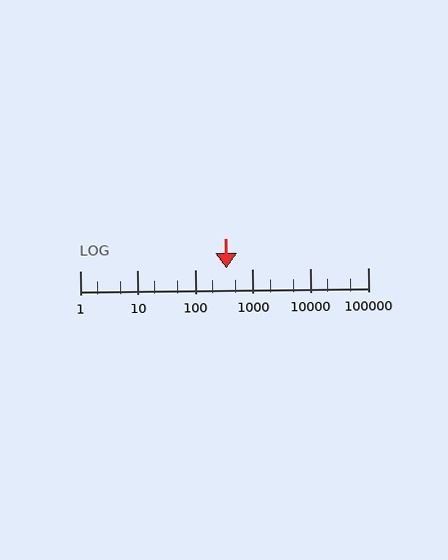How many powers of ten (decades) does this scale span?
The scale spans 5 decades, from 1 to 100000.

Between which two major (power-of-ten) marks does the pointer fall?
The pointer is between 100 and 1000.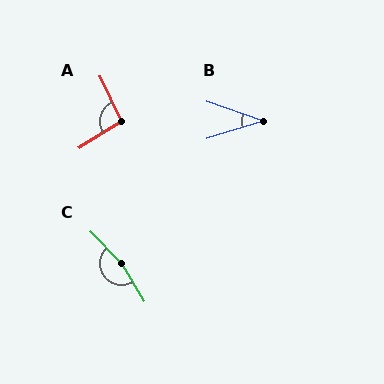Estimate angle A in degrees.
Approximately 97 degrees.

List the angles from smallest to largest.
B (36°), A (97°), C (166°).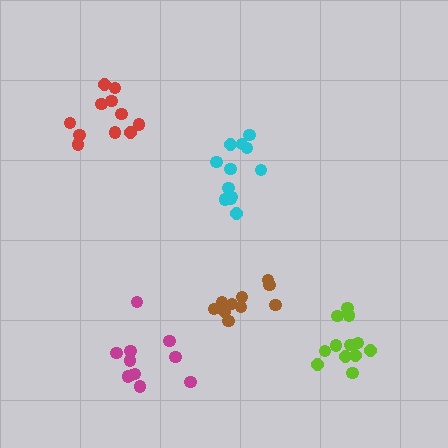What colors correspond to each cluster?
The clusters are colored: cyan, red, brown, magenta, lime.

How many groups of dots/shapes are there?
There are 5 groups.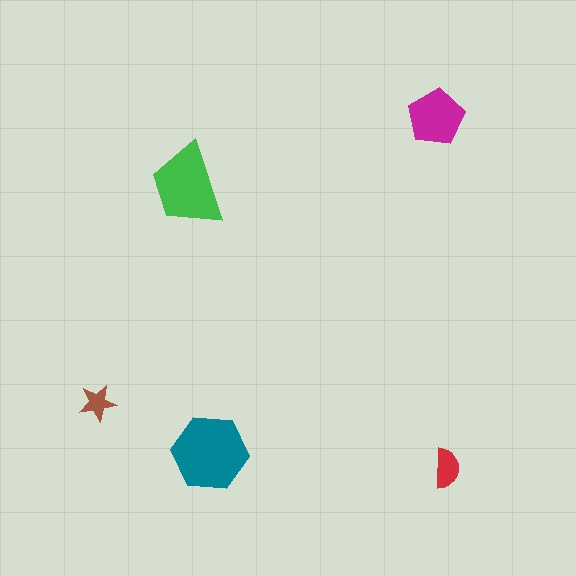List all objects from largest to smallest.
The teal hexagon, the green trapezoid, the magenta pentagon, the red semicircle, the brown star.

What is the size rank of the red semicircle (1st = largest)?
4th.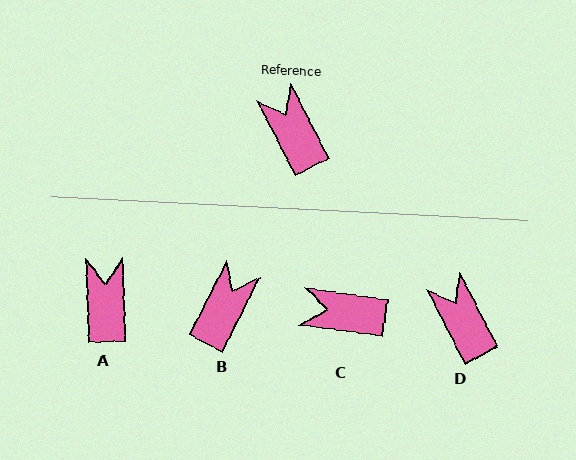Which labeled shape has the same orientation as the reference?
D.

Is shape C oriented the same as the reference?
No, it is off by about 55 degrees.